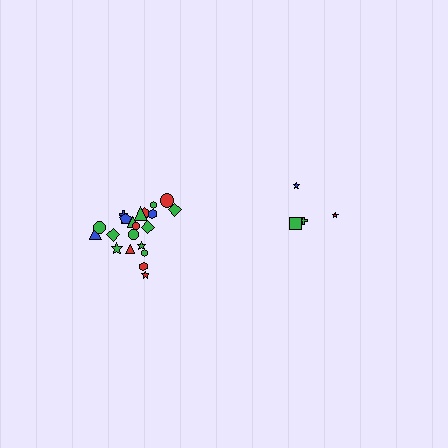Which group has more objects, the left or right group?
The left group.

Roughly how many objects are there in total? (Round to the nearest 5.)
Roughly 25 objects in total.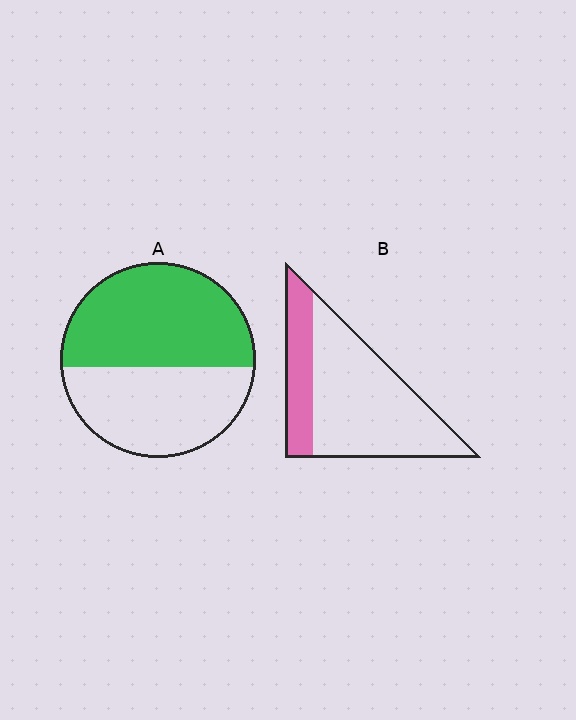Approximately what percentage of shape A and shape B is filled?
A is approximately 55% and B is approximately 25%.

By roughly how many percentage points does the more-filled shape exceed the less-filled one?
By roughly 30 percentage points (A over B).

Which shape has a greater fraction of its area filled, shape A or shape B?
Shape A.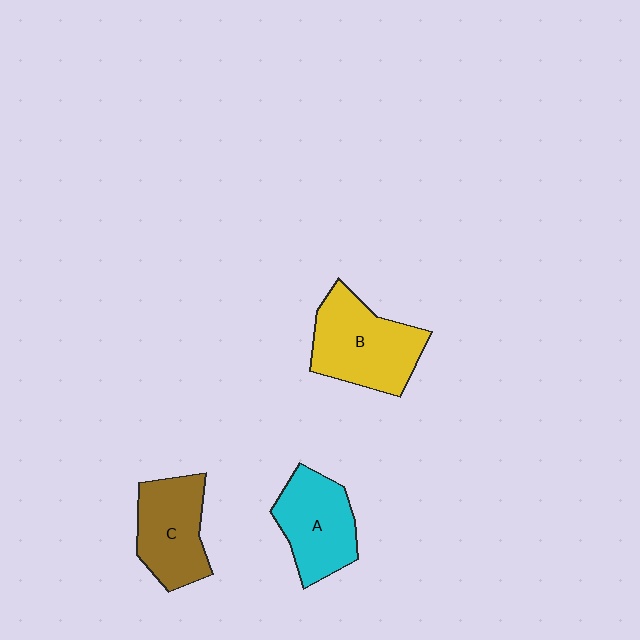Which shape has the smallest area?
Shape C (brown).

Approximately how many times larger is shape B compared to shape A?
Approximately 1.2 times.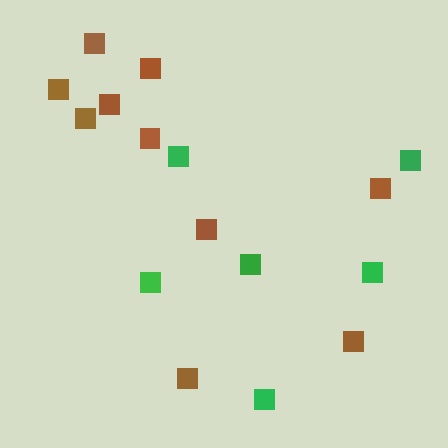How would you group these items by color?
There are 2 groups: one group of brown squares (10) and one group of green squares (6).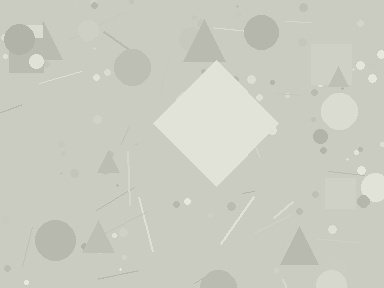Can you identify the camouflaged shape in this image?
The camouflaged shape is a diamond.